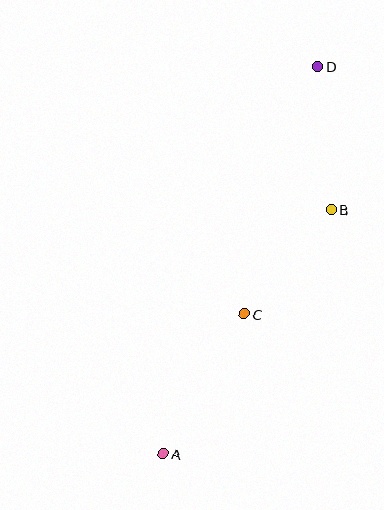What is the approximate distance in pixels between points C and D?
The distance between C and D is approximately 258 pixels.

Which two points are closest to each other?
Points B and C are closest to each other.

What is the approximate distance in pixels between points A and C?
The distance between A and C is approximately 161 pixels.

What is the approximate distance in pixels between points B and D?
The distance between B and D is approximately 144 pixels.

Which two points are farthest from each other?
Points A and D are farthest from each other.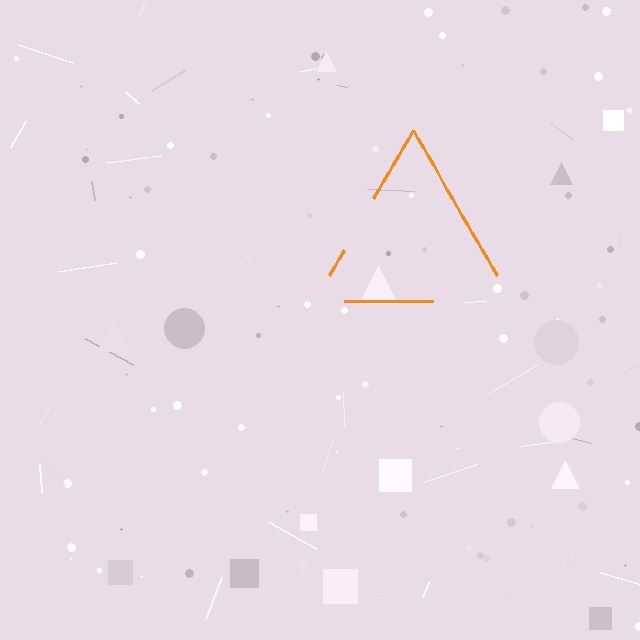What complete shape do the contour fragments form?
The contour fragments form a triangle.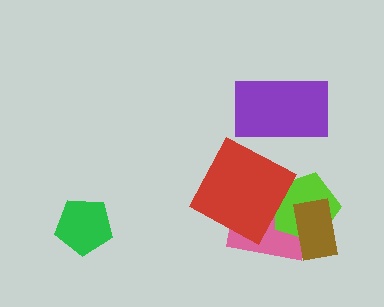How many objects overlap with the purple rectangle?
0 objects overlap with the purple rectangle.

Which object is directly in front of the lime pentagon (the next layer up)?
The brown rectangle is directly in front of the lime pentagon.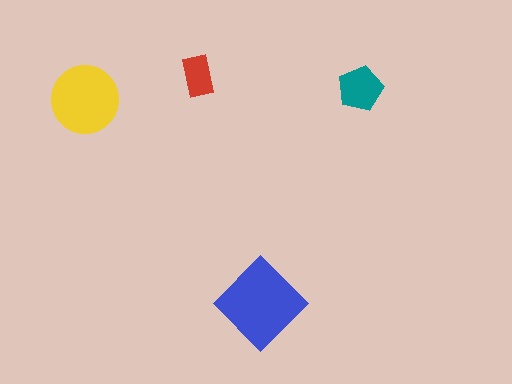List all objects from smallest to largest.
The red rectangle, the teal pentagon, the yellow circle, the blue diamond.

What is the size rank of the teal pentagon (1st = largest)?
3rd.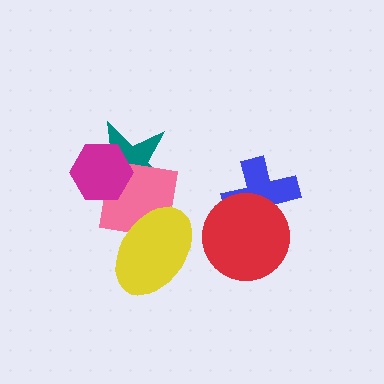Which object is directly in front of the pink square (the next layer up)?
The yellow ellipse is directly in front of the pink square.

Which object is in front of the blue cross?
The red circle is in front of the blue cross.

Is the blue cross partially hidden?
Yes, it is partially covered by another shape.